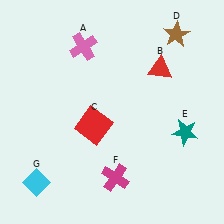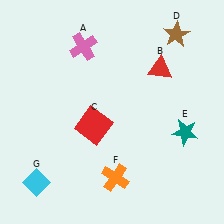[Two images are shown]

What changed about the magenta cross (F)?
In Image 1, F is magenta. In Image 2, it changed to orange.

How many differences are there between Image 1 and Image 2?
There is 1 difference between the two images.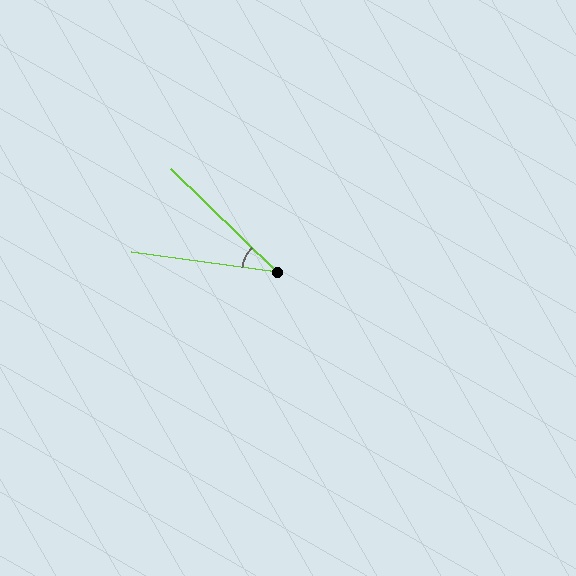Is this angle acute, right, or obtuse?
It is acute.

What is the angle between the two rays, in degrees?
Approximately 36 degrees.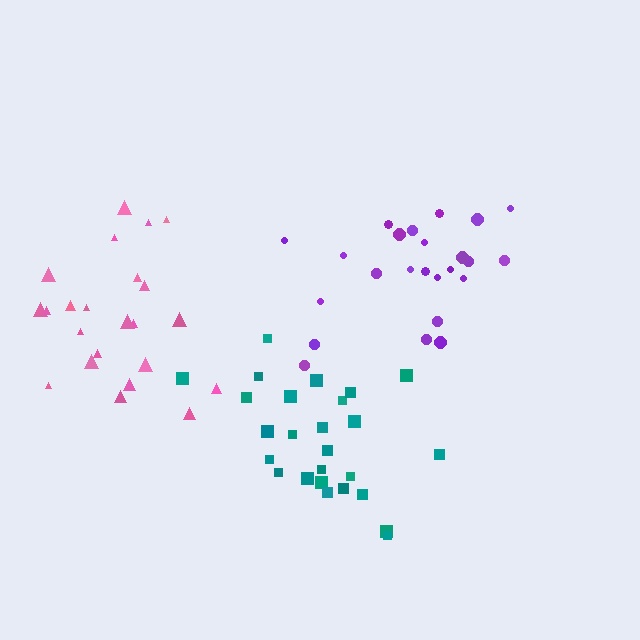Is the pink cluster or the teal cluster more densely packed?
Pink.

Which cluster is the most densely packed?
Pink.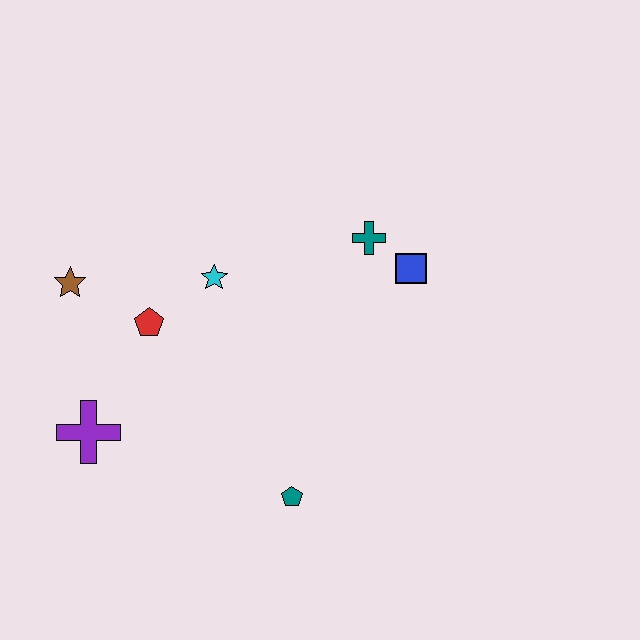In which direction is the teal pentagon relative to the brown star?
The teal pentagon is to the right of the brown star.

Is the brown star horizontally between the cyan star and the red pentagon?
No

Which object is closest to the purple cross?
The red pentagon is closest to the purple cross.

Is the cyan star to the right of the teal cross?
No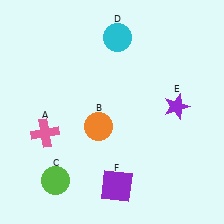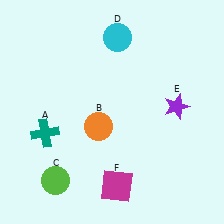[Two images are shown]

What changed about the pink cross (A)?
In Image 1, A is pink. In Image 2, it changed to teal.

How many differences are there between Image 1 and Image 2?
There are 2 differences between the two images.